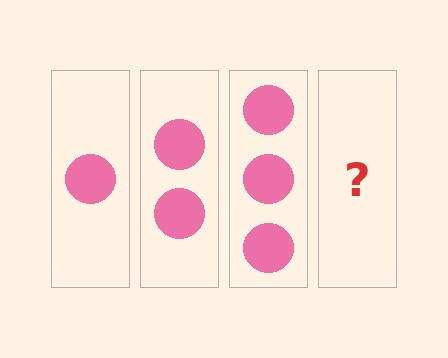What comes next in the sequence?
The next element should be 4 circles.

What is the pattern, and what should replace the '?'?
The pattern is that each step adds one more circle. The '?' should be 4 circles.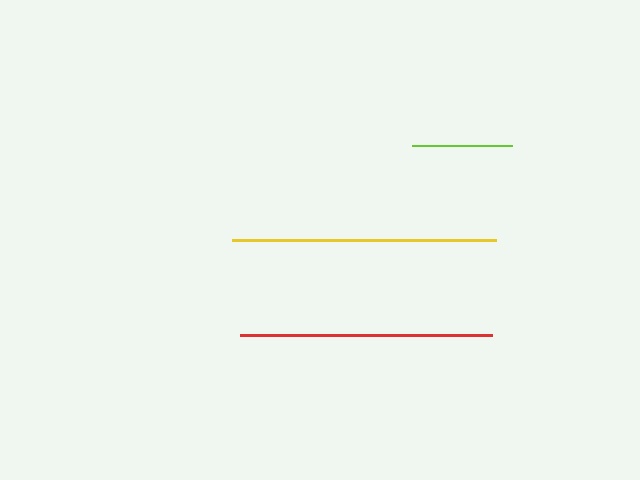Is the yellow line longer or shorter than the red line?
The yellow line is longer than the red line.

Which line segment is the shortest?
The lime line is the shortest at approximately 100 pixels.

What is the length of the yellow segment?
The yellow segment is approximately 264 pixels long.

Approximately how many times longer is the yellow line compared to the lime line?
The yellow line is approximately 2.6 times the length of the lime line.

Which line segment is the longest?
The yellow line is the longest at approximately 264 pixels.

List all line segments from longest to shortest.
From longest to shortest: yellow, red, lime.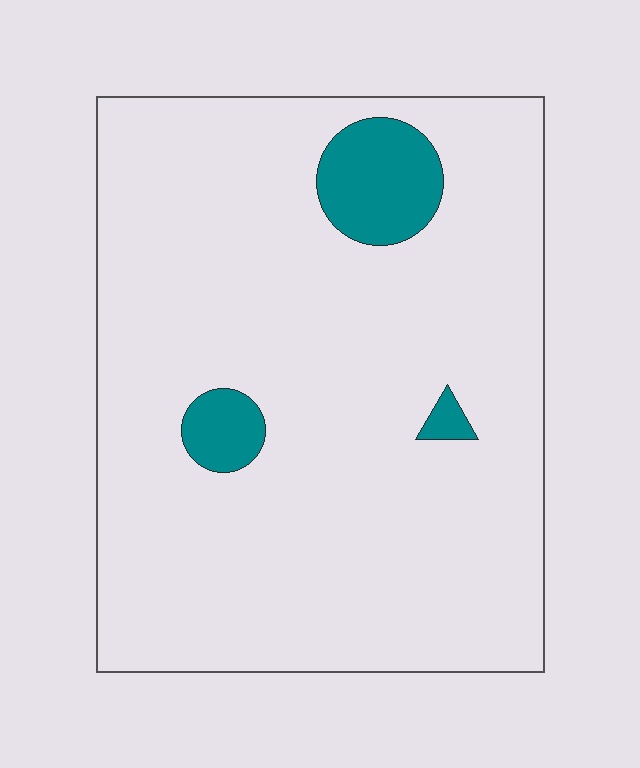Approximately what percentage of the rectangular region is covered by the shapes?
Approximately 10%.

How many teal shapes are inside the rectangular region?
3.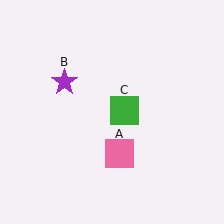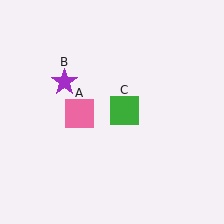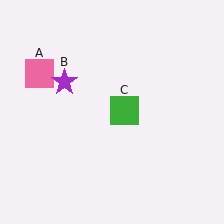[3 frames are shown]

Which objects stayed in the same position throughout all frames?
Purple star (object B) and green square (object C) remained stationary.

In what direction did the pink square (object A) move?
The pink square (object A) moved up and to the left.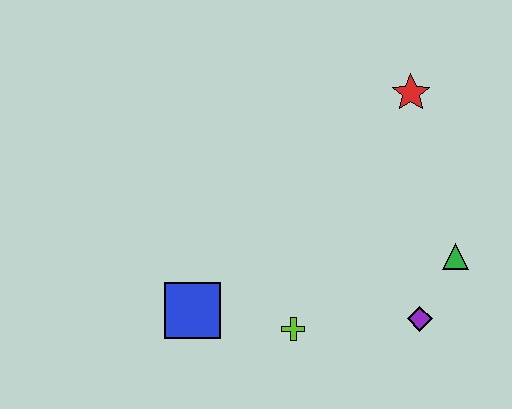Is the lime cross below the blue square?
Yes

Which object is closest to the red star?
The green triangle is closest to the red star.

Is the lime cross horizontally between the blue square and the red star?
Yes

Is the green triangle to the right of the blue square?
Yes